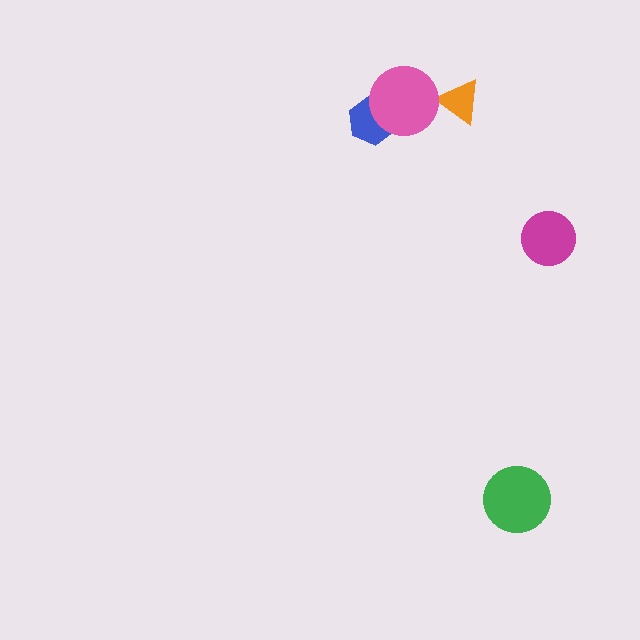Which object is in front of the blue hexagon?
The pink circle is in front of the blue hexagon.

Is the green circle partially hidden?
No, no other shape covers it.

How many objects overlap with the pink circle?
1 object overlaps with the pink circle.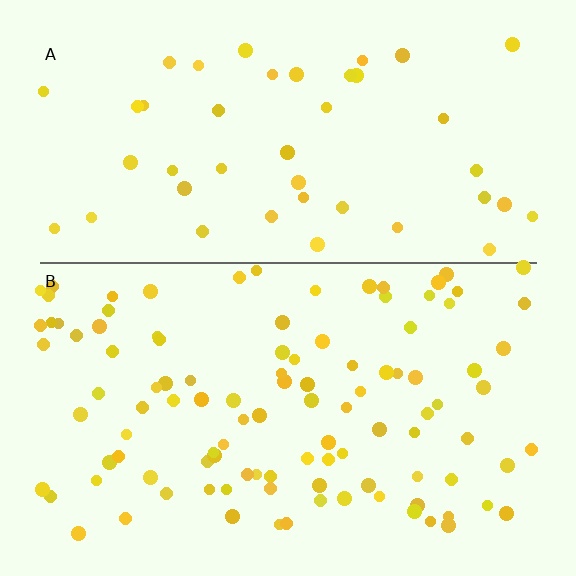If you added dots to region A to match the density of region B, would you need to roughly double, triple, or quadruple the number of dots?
Approximately double.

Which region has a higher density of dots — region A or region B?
B (the bottom).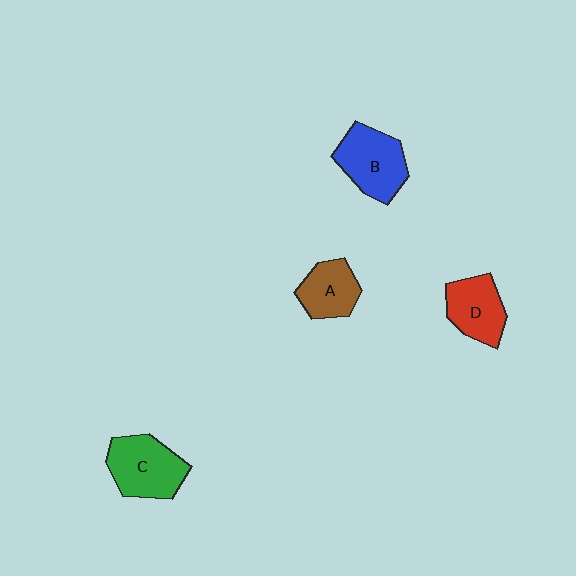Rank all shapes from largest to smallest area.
From largest to smallest: C (green), B (blue), D (red), A (brown).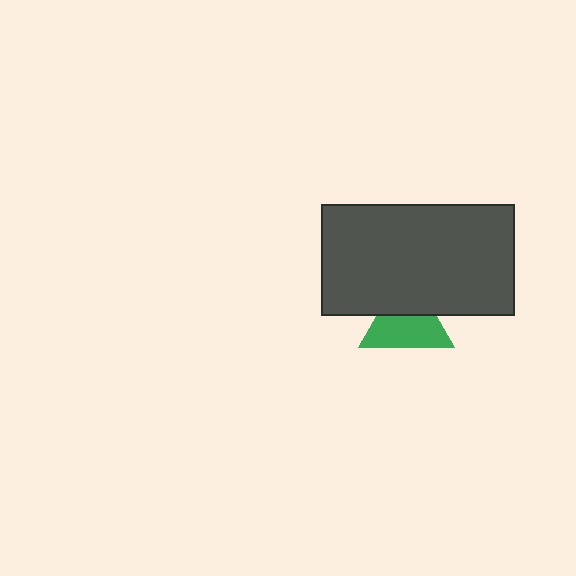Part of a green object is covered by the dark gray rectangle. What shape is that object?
It is a triangle.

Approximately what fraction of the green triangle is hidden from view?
Roughly 38% of the green triangle is hidden behind the dark gray rectangle.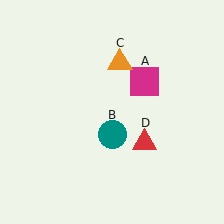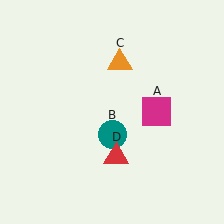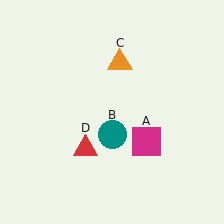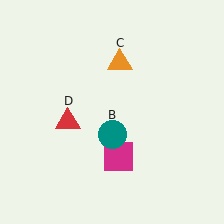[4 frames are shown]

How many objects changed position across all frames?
2 objects changed position: magenta square (object A), red triangle (object D).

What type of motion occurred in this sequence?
The magenta square (object A), red triangle (object D) rotated clockwise around the center of the scene.